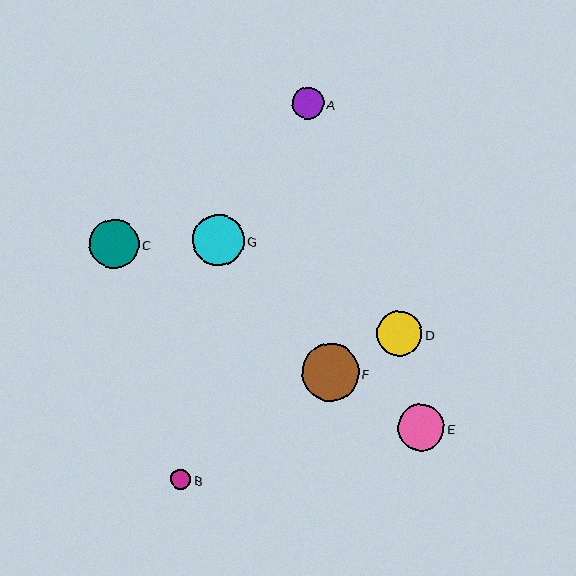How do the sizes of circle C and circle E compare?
Circle C and circle E are approximately the same size.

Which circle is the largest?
Circle F is the largest with a size of approximately 57 pixels.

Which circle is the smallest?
Circle B is the smallest with a size of approximately 21 pixels.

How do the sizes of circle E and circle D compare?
Circle E and circle D are approximately the same size.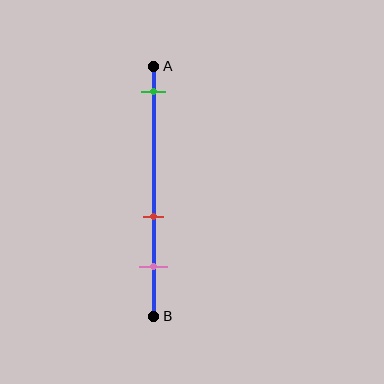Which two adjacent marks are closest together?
The red and pink marks are the closest adjacent pair.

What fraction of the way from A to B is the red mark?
The red mark is approximately 60% (0.6) of the way from A to B.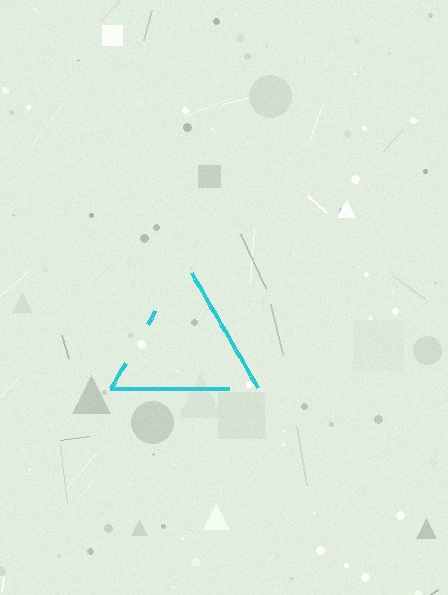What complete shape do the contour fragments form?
The contour fragments form a triangle.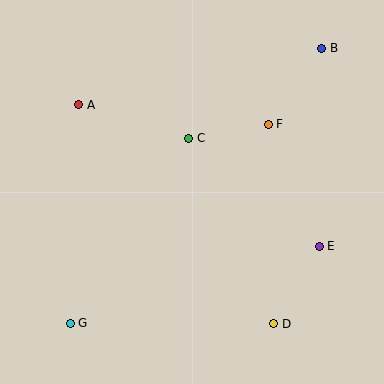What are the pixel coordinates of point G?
Point G is at (70, 323).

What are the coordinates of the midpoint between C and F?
The midpoint between C and F is at (228, 131).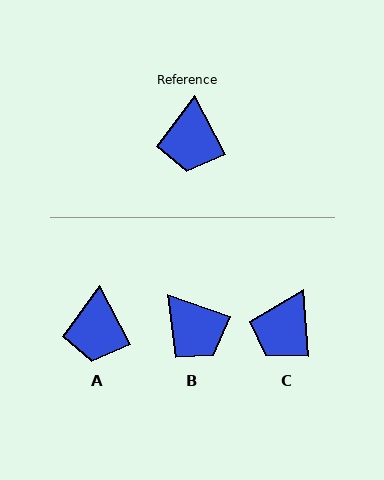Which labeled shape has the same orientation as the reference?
A.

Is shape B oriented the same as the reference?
No, it is off by about 43 degrees.